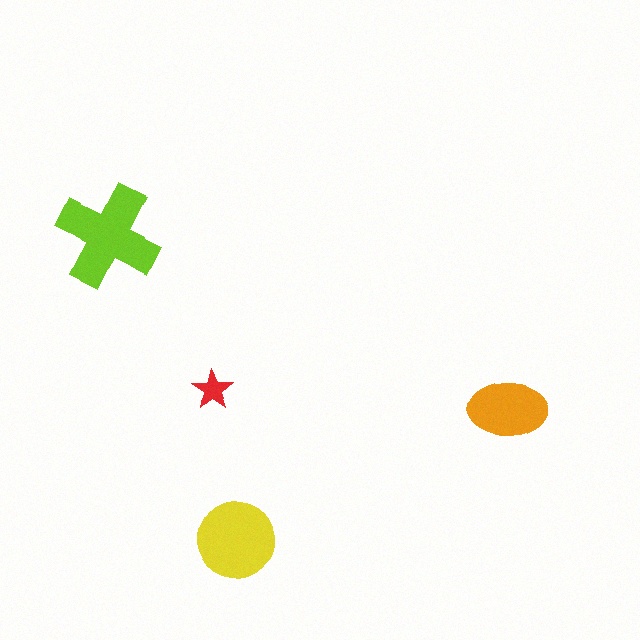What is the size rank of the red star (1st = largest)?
4th.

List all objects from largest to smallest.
The lime cross, the yellow circle, the orange ellipse, the red star.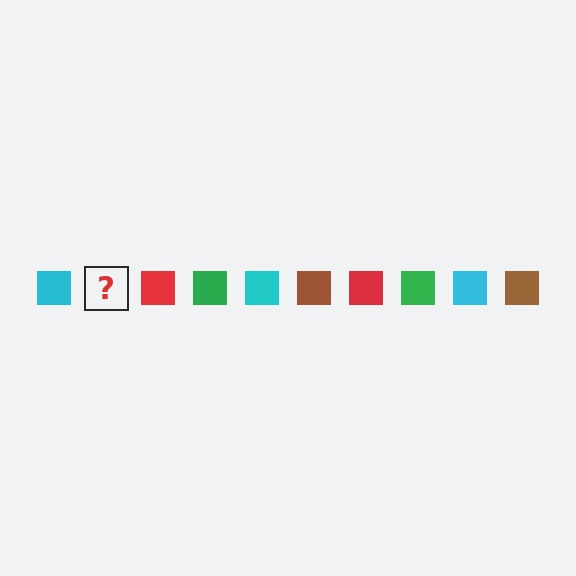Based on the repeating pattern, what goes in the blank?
The blank should be a brown square.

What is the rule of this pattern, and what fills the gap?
The rule is that the pattern cycles through cyan, brown, red, green squares. The gap should be filled with a brown square.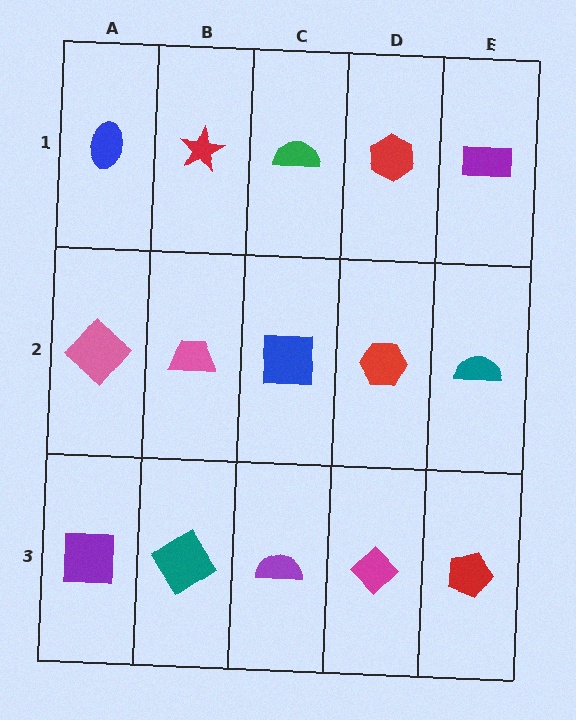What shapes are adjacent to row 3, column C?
A blue square (row 2, column C), a teal diamond (row 3, column B), a magenta diamond (row 3, column D).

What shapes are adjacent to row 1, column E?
A teal semicircle (row 2, column E), a red hexagon (row 1, column D).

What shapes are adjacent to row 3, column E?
A teal semicircle (row 2, column E), a magenta diamond (row 3, column D).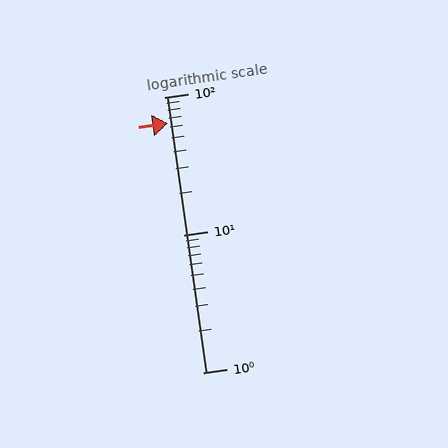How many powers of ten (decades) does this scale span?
The scale spans 2 decades, from 1 to 100.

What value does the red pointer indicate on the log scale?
The pointer indicates approximately 65.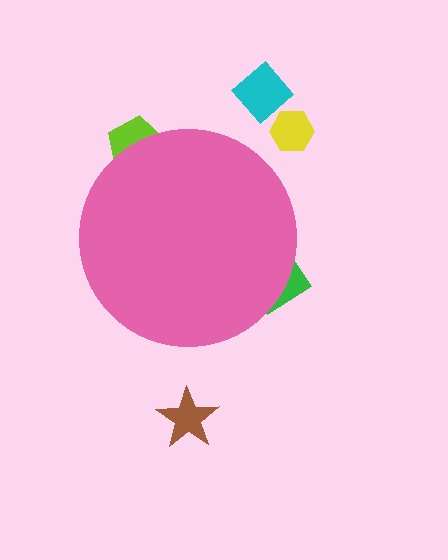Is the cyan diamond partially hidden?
No, the cyan diamond is fully visible.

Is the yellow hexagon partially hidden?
No, the yellow hexagon is fully visible.